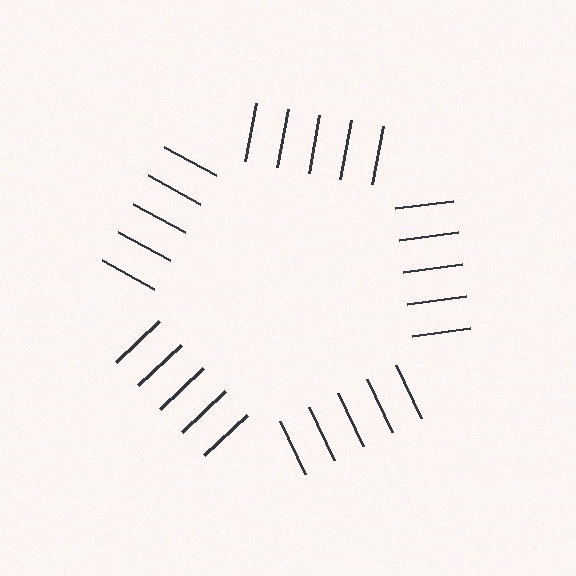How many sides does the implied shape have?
5 sides — the line-ends trace a pentagon.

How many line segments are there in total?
25 — 5 along each of the 5 edges.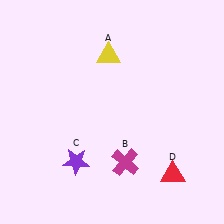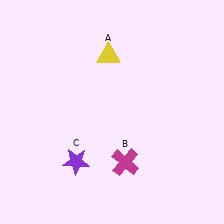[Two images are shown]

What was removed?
The red triangle (D) was removed in Image 2.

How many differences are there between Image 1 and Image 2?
There is 1 difference between the two images.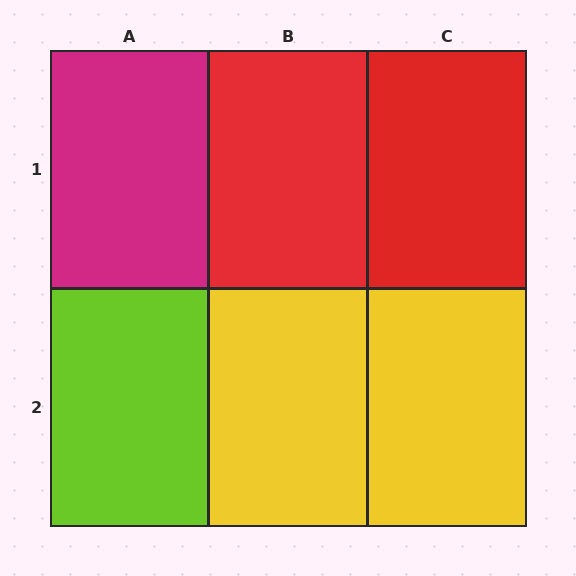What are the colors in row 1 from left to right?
Magenta, red, red.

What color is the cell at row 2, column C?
Yellow.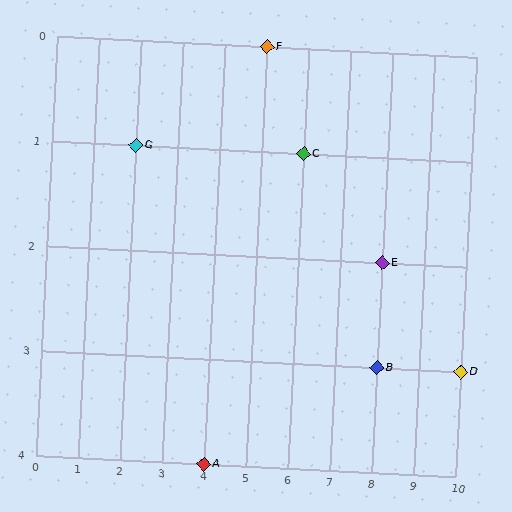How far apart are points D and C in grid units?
Points D and C are 4 columns and 2 rows apart (about 4.5 grid units diagonally).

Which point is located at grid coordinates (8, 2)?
Point E is at (8, 2).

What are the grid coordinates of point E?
Point E is at grid coordinates (8, 2).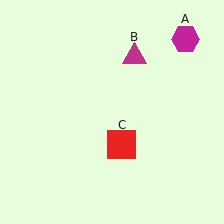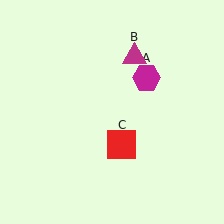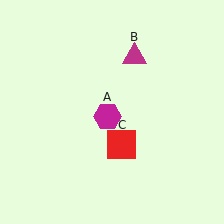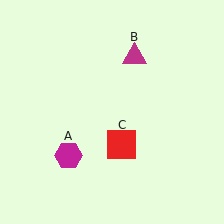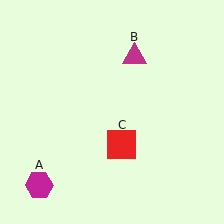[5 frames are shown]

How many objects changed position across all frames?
1 object changed position: magenta hexagon (object A).